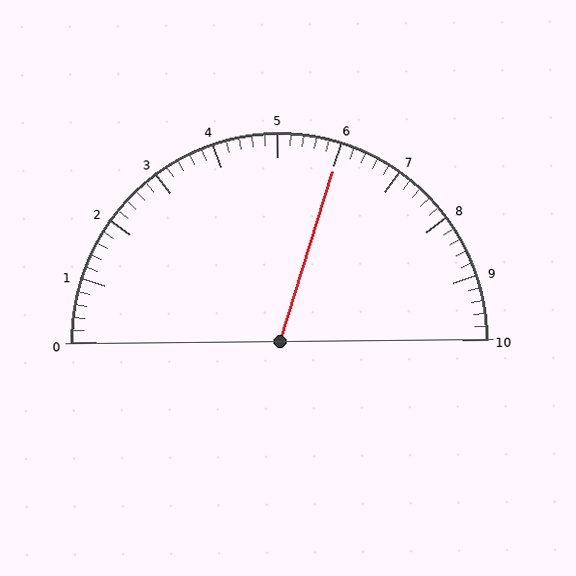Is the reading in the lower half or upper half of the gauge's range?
The reading is in the upper half of the range (0 to 10).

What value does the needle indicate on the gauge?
The needle indicates approximately 6.0.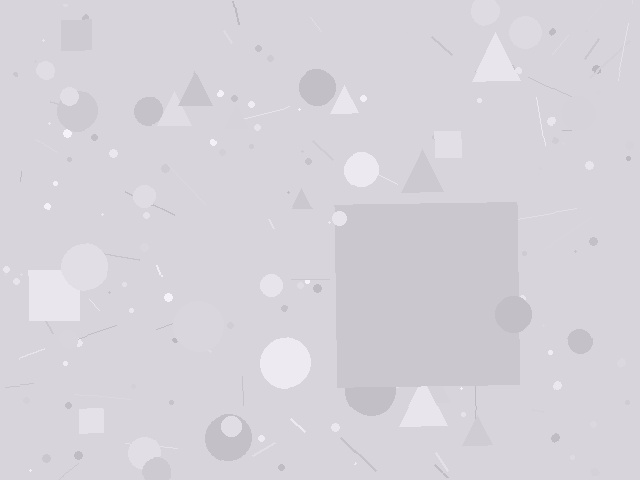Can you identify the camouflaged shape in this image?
The camouflaged shape is a square.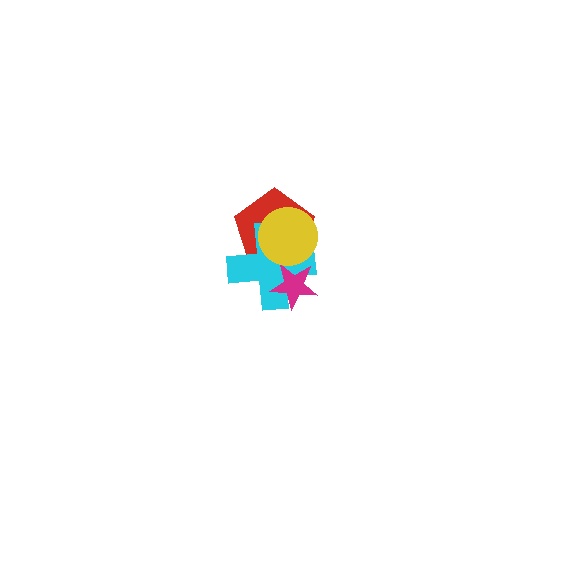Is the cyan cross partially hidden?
Yes, it is partially covered by another shape.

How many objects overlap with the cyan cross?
3 objects overlap with the cyan cross.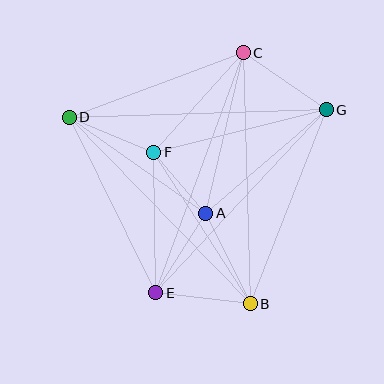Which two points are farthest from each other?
Points B and D are farthest from each other.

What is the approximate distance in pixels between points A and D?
The distance between A and D is approximately 167 pixels.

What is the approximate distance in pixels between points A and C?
The distance between A and C is approximately 165 pixels.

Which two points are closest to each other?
Points A and F are closest to each other.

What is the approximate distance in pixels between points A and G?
The distance between A and G is approximately 159 pixels.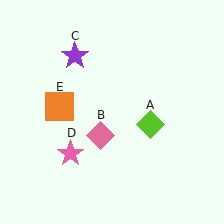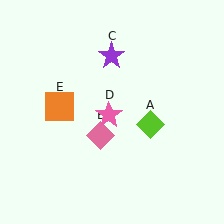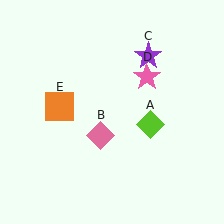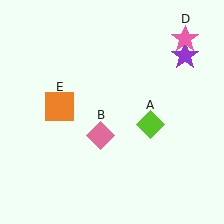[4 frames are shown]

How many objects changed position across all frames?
2 objects changed position: purple star (object C), pink star (object D).